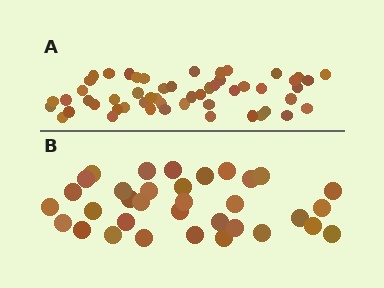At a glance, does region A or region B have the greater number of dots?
Region A (the top region) has more dots.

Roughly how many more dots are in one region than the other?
Region A has approximately 20 more dots than region B.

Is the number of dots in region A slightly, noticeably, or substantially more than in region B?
Region A has substantially more. The ratio is roughly 1.6 to 1.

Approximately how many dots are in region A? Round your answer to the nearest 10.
About 50 dots. (The exact count is 53, which rounds to 50.)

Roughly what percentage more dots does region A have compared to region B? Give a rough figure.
About 55% more.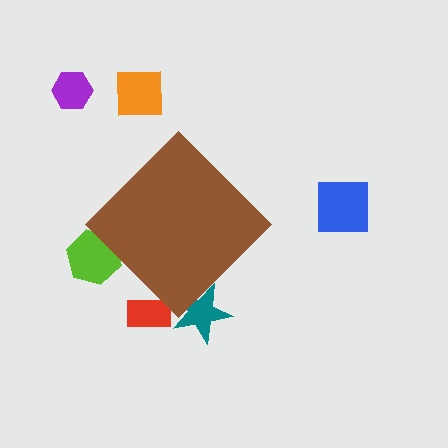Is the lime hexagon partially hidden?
Yes, the lime hexagon is partially hidden behind the brown diamond.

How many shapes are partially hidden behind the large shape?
3 shapes are partially hidden.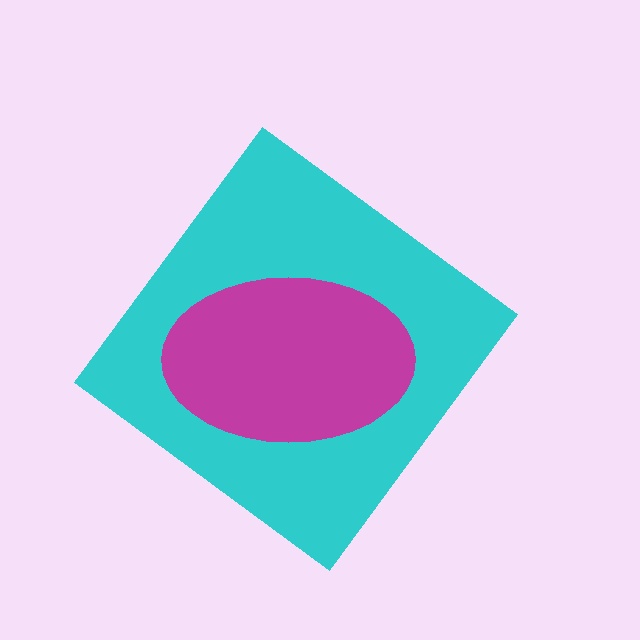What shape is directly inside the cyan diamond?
The magenta ellipse.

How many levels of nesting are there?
2.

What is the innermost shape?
The magenta ellipse.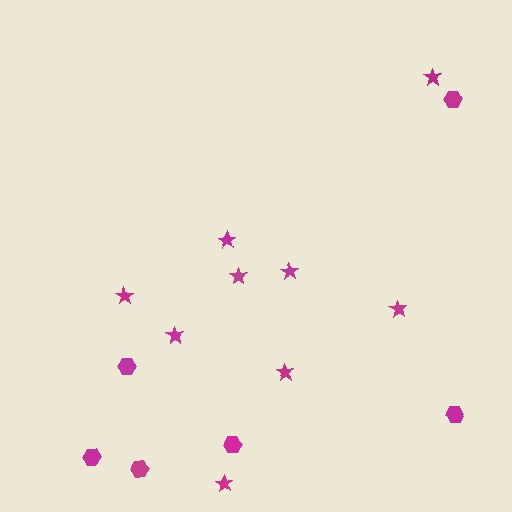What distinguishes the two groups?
There are 2 groups: one group of stars (9) and one group of hexagons (6).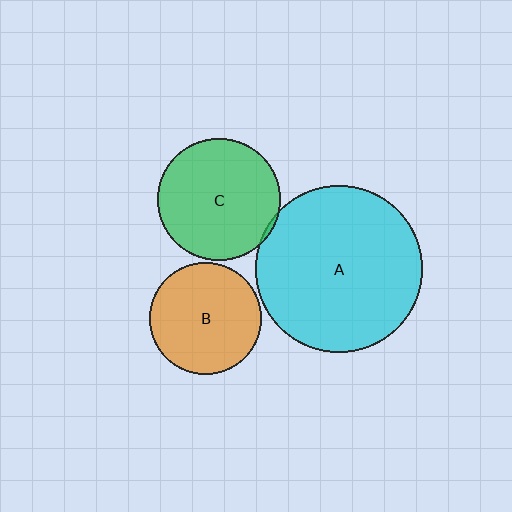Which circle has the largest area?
Circle A (cyan).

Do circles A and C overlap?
Yes.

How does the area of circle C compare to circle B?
Approximately 1.2 times.